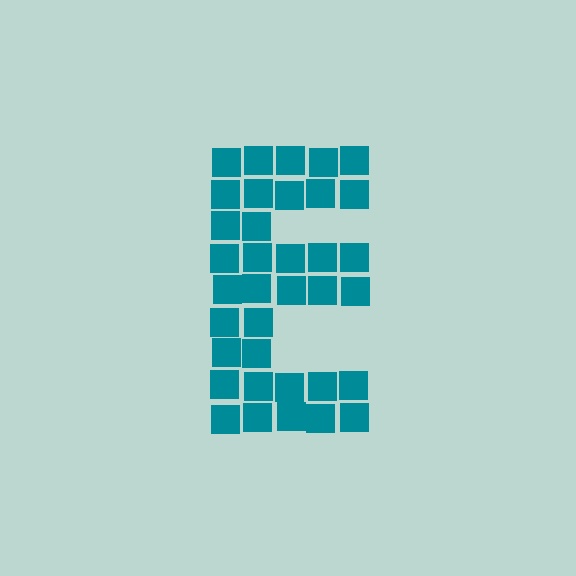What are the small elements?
The small elements are squares.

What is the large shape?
The large shape is the letter E.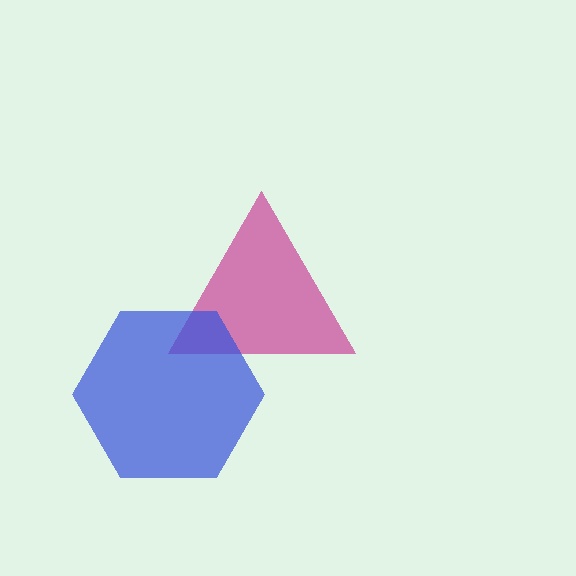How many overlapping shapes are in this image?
There are 2 overlapping shapes in the image.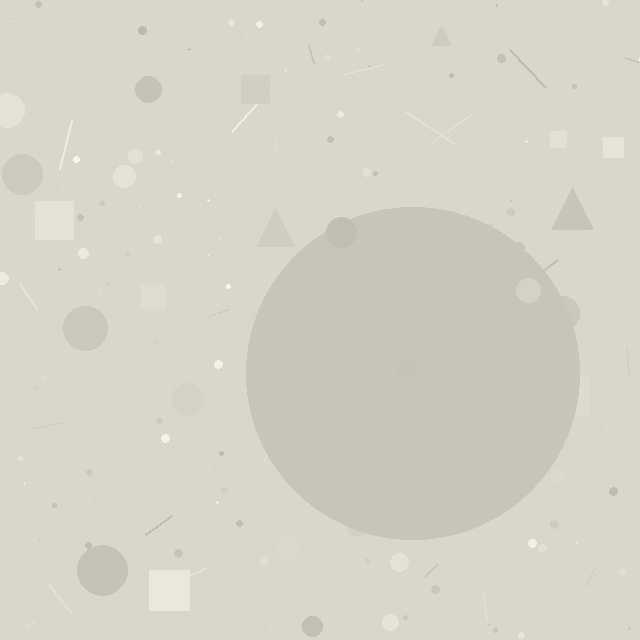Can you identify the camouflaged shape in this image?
The camouflaged shape is a circle.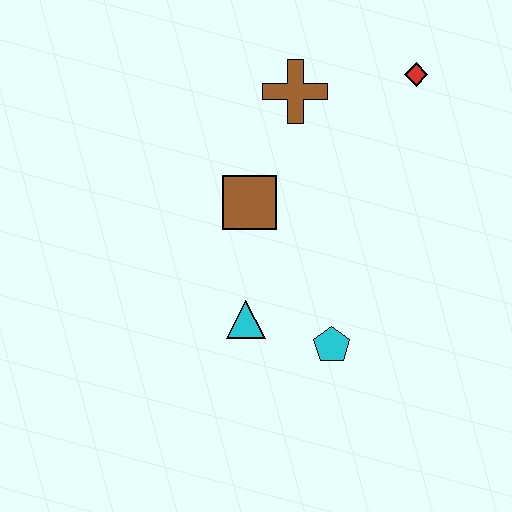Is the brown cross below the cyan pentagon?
No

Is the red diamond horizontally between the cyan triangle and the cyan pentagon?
No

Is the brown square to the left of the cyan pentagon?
Yes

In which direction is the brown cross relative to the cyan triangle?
The brown cross is above the cyan triangle.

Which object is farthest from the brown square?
The red diamond is farthest from the brown square.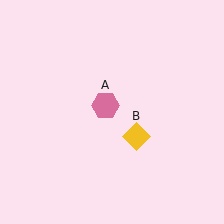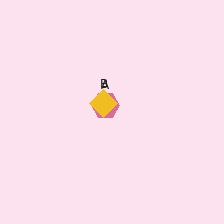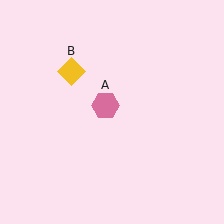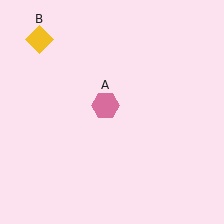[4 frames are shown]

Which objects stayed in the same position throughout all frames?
Pink hexagon (object A) remained stationary.